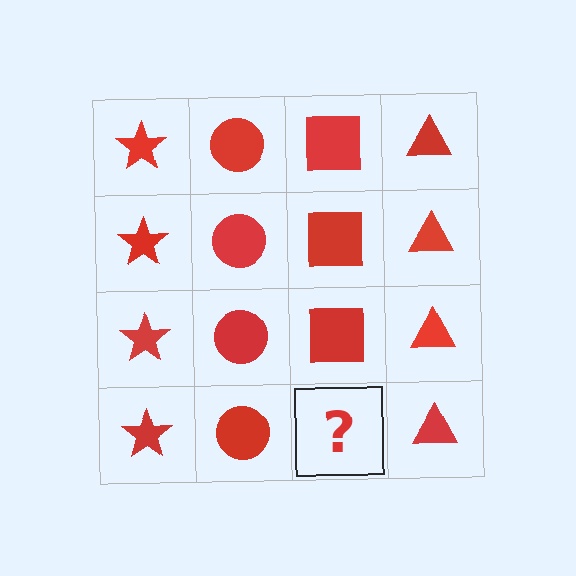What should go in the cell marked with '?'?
The missing cell should contain a red square.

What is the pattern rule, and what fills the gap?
The rule is that each column has a consistent shape. The gap should be filled with a red square.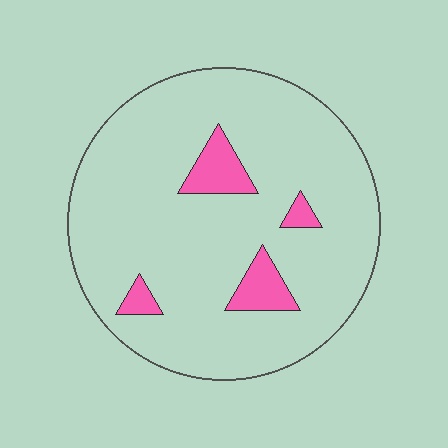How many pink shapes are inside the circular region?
4.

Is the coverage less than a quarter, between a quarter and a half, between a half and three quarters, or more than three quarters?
Less than a quarter.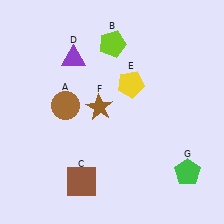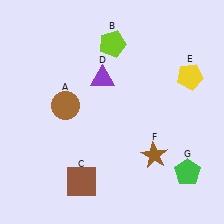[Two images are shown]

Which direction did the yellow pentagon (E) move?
The yellow pentagon (E) moved right.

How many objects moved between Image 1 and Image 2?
3 objects moved between the two images.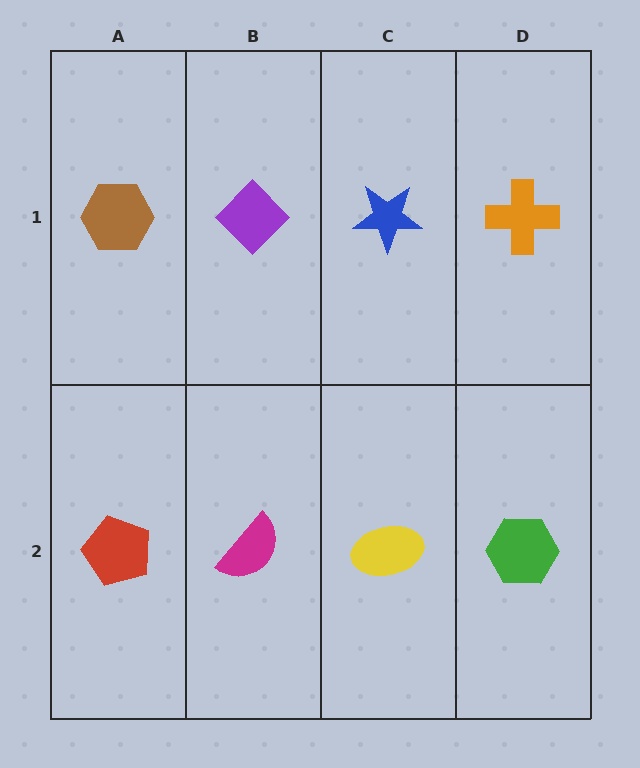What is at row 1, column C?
A blue star.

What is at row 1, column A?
A brown hexagon.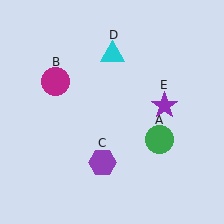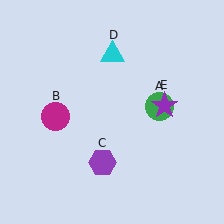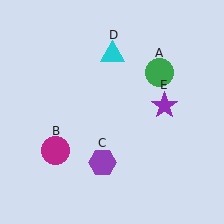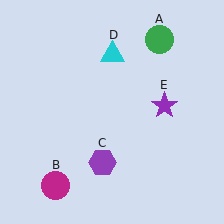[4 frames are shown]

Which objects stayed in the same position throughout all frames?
Purple hexagon (object C) and cyan triangle (object D) and purple star (object E) remained stationary.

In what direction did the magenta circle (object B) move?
The magenta circle (object B) moved down.